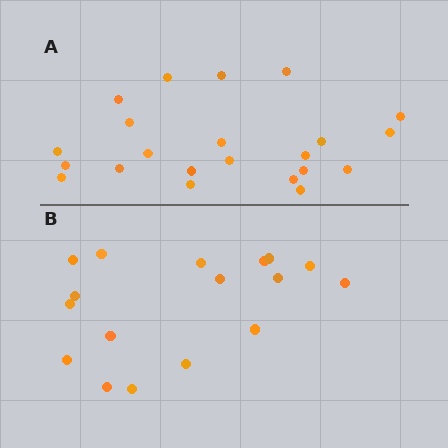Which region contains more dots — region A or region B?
Region A (the top region) has more dots.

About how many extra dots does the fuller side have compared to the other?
Region A has about 5 more dots than region B.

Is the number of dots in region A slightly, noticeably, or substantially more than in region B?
Region A has noticeably more, but not dramatically so. The ratio is roughly 1.3 to 1.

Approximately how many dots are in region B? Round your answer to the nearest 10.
About 20 dots. (The exact count is 17, which rounds to 20.)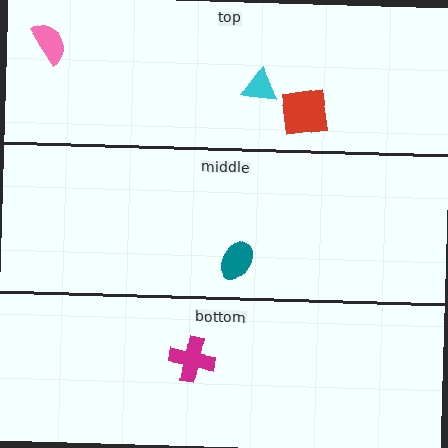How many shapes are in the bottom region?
1.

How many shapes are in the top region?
3.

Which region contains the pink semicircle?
The top region.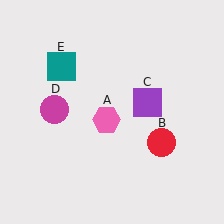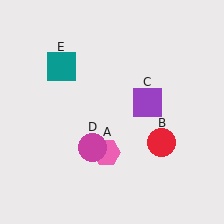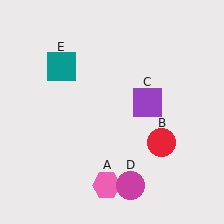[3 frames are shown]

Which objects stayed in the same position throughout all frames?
Red circle (object B) and purple square (object C) and teal square (object E) remained stationary.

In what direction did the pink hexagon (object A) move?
The pink hexagon (object A) moved down.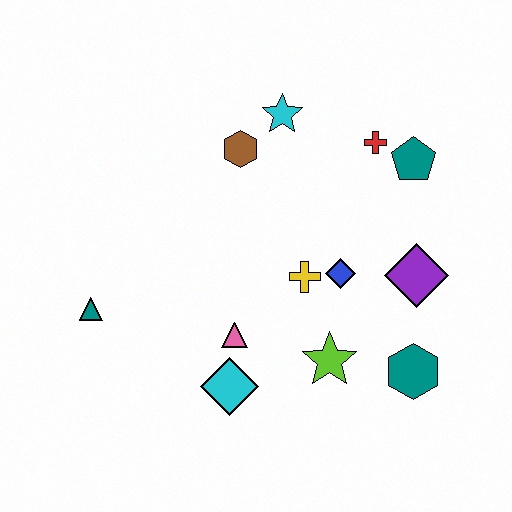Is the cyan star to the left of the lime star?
Yes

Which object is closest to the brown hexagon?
The cyan star is closest to the brown hexagon.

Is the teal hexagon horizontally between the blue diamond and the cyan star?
No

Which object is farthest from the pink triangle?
The teal pentagon is farthest from the pink triangle.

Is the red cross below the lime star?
No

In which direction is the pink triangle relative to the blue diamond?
The pink triangle is to the left of the blue diamond.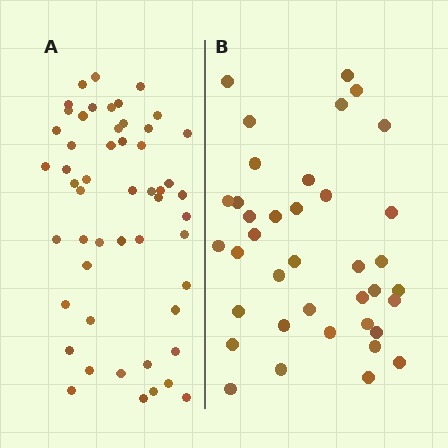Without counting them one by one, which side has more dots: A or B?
Region A (the left region) has more dots.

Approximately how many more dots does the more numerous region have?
Region A has approximately 15 more dots than region B.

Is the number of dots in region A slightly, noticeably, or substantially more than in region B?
Region A has noticeably more, but not dramatically so. The ratio is roughly 1.4 to 1.